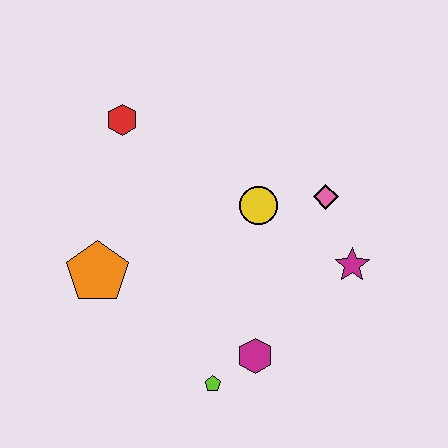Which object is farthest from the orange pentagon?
The magenta star is farthest from the orange pentagon.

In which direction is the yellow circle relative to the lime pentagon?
The yellow circle is above the lime pentagon.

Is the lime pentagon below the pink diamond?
Yes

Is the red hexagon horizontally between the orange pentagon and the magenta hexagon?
Yes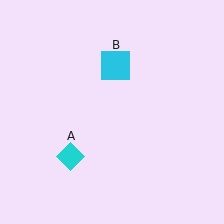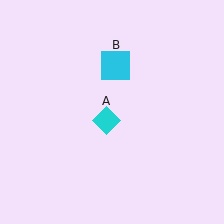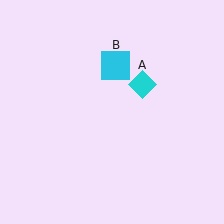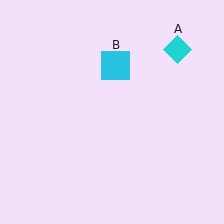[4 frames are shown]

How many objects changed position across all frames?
1 object changed position: cyan diamond (object A).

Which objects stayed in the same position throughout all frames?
Cyan square (object B) remained stationary.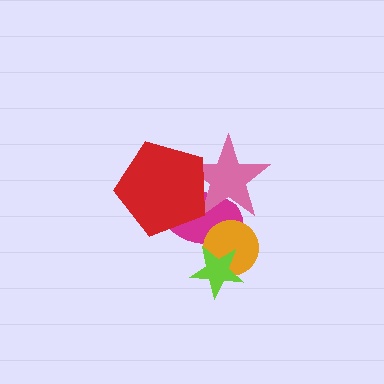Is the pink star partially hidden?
Yes, it is partially covered by another shape.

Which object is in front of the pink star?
The red pentagon is in front of the pink star.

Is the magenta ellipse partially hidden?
Yes, it is partially covered by another shape.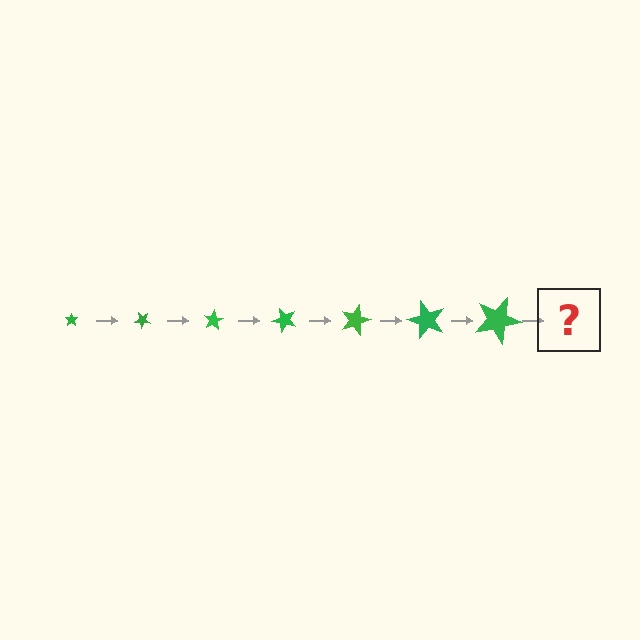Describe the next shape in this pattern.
It should be a star, larger than the previous one and rotated 280 degrees from the start.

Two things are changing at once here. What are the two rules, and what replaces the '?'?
The two rules are that the star grows larger each step and it rotates 40 degrees each step. The '?' should be a star, larger than the previous one and rotated 280 degrees from the start.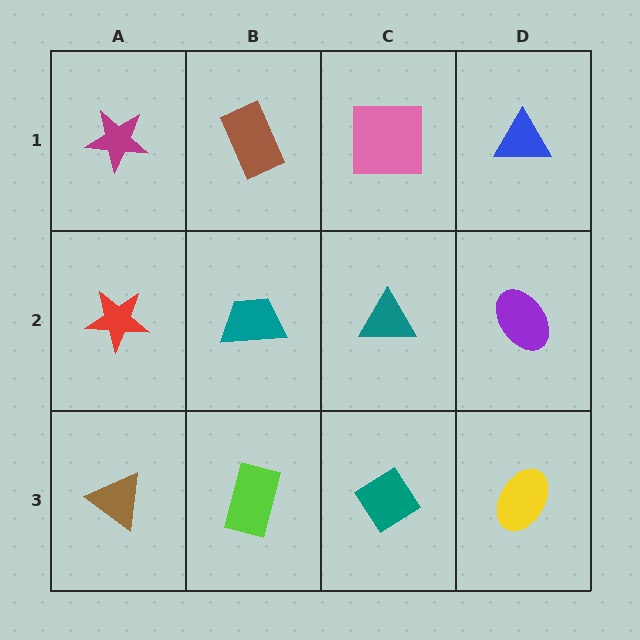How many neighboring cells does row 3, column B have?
3.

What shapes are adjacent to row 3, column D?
A purple ellipse (row 2, column D), a teal diamond (row 3, column C).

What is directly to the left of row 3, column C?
A lime rectangle.